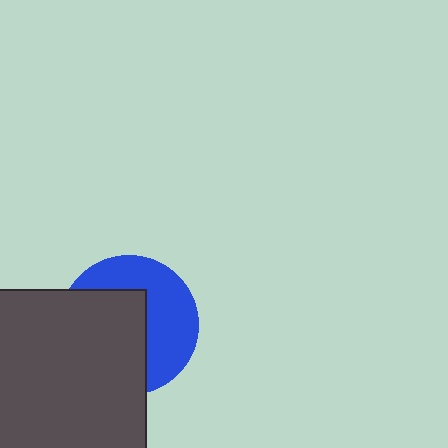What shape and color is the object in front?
The object in front is a dark gray rectangle.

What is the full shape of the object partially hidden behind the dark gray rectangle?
The partially hidden object is a blue circle.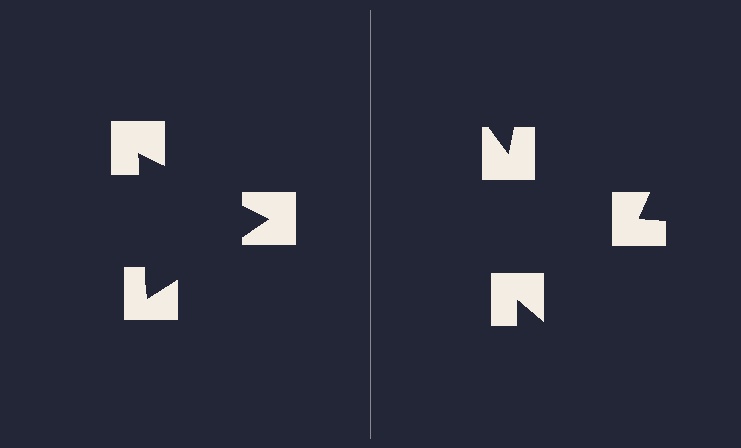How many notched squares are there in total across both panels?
6 — 3 on each side.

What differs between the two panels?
The notched squares are positioned identically on both sides; only the wedge orientations differ. On the left they align to a triangle; on the right they are misaligned.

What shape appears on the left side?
An illusory triangle.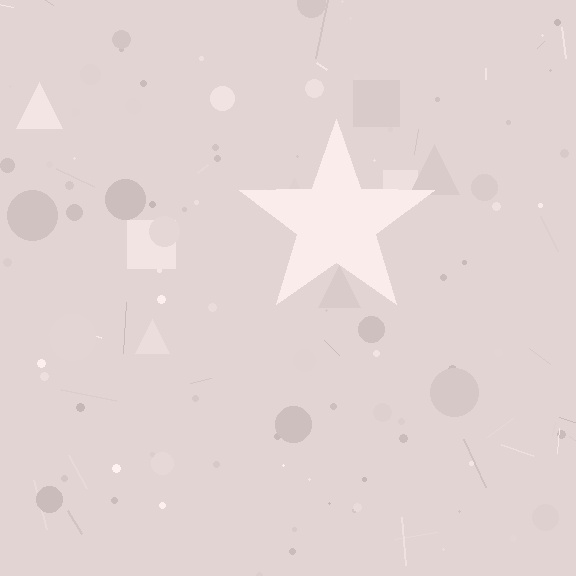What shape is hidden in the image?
A star is hidden in the image.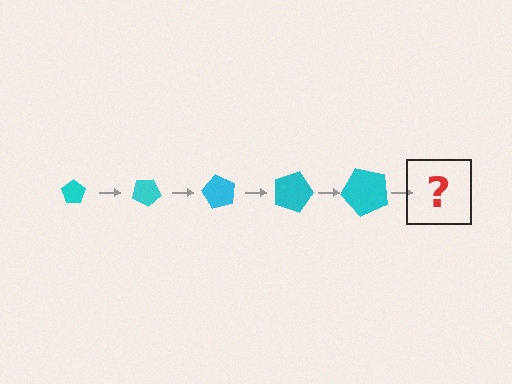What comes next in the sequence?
The next element should be a pentagon, larger than the previous one and rotated 150 degrees from the start.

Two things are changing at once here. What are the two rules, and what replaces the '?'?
The two rules are that the pentagon grows larger each step and it rotates 30 degrees each step. The '?' should be a pentagon, larger than the previous one and rotated 150 degrees from the start.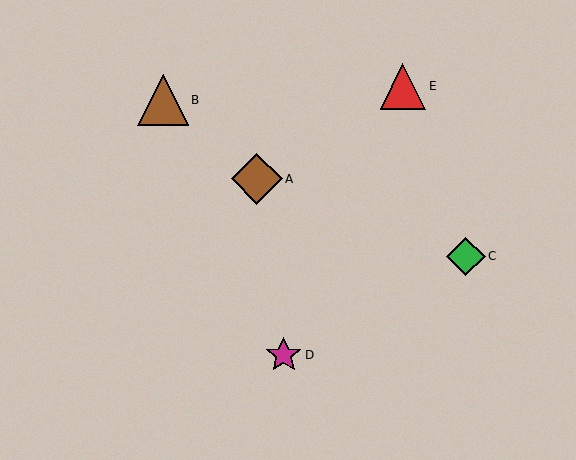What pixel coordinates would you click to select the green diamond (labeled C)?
Click at (466, 256) to select the green diamond C.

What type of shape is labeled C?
Shape C is a green diamond.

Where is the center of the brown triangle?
The center of the brown triangle is at (163, 100).